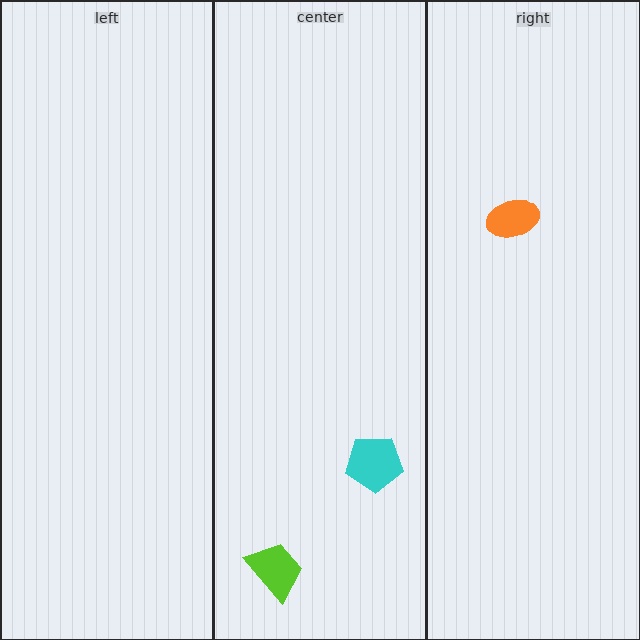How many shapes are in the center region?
2.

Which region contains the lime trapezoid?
The center region.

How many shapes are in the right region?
1.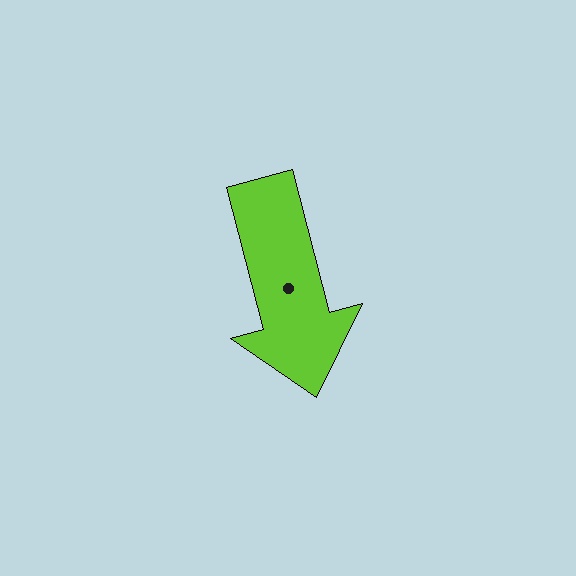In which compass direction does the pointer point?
South.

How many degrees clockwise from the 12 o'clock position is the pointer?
Approximately 165 degrees.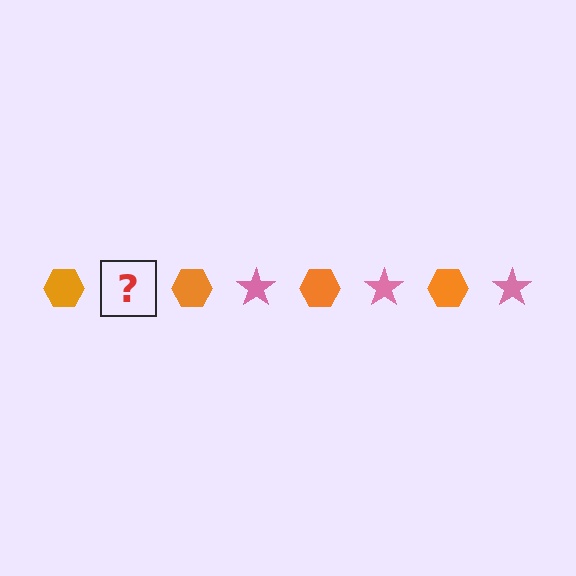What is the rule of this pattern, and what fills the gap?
The rule is that the pattern alternates between orange hexagon and pink star. The gap should be filled with a pink star.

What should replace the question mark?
The question mark should be replaced with a pink star.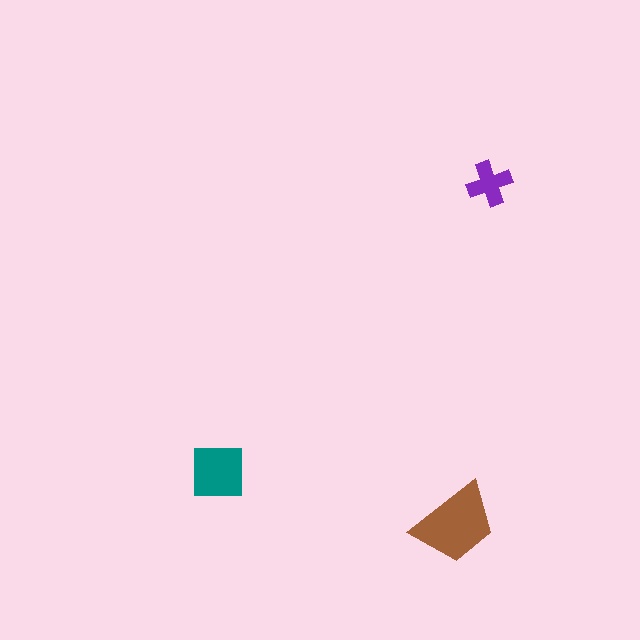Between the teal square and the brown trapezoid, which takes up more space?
The brown trapezoid.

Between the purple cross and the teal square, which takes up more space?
The teal square.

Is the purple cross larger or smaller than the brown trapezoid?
Smaller.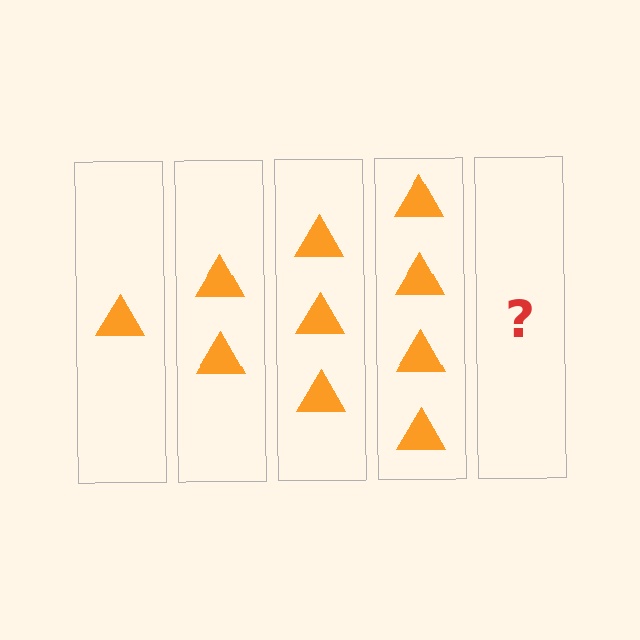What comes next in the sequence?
The next element should be 5 triangles.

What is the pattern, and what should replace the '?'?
The pattern is that each step adds one more triangle. The '?' should be 5 triangles.